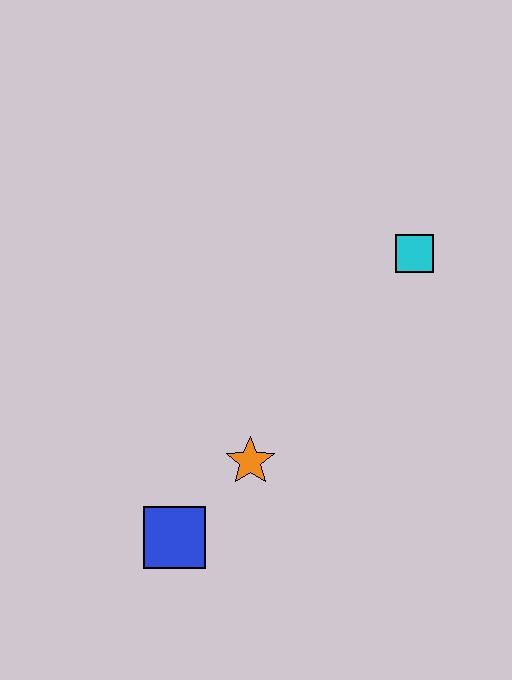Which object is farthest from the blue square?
The cyan square is farthest from the blue square.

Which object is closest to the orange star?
The blue square is closest to the orange star.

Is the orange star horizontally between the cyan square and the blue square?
Yes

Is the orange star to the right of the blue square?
Yes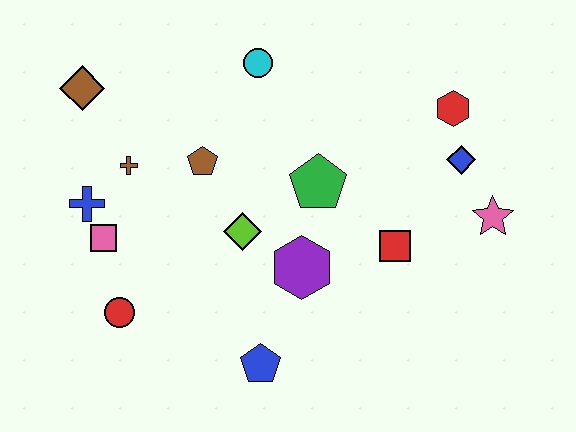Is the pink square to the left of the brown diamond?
No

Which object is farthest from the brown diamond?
The pink star is farthest from the brown diamond.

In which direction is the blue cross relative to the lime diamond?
The blue cross is to the left of the lime diamond.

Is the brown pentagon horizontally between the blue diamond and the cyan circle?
No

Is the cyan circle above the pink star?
Yes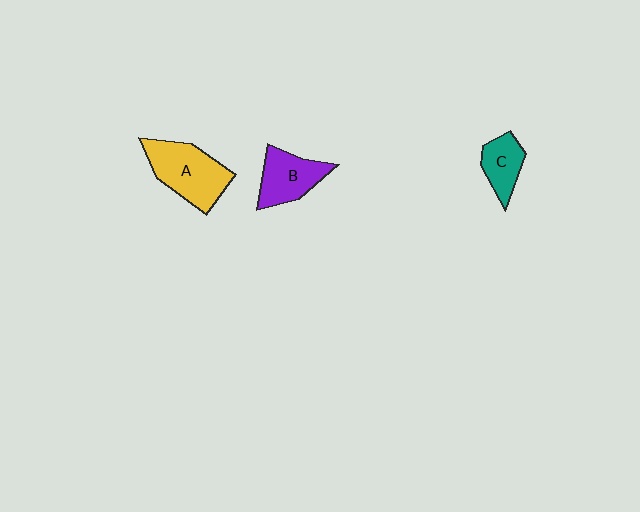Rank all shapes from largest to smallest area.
From largest to smallest: A (yellow), B (purple), C (teal).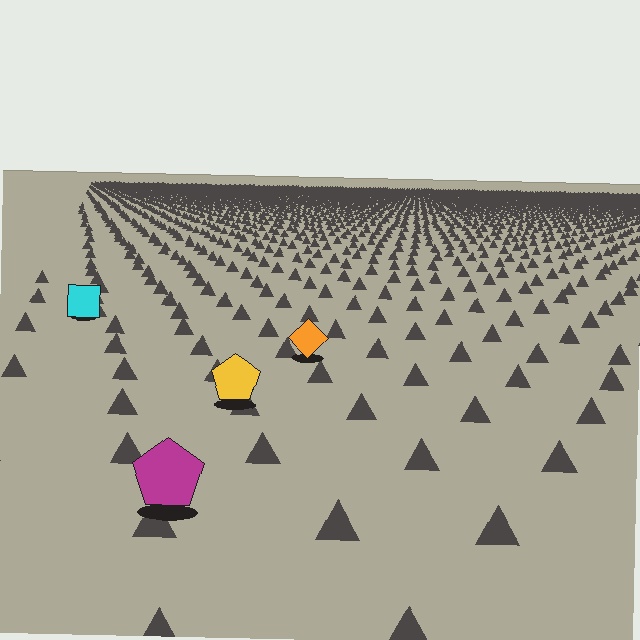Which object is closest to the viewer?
The magenta pentagon is closest. The texture marks near it are larger and more spread out.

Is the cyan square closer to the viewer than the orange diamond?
No. The orange diamond is closer — you can tell from the texture gradient: the ground texture is coarser near it.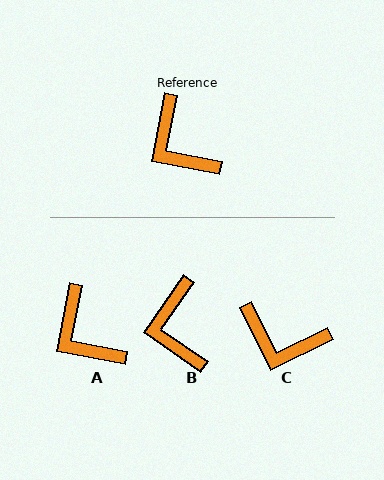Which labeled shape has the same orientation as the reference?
A.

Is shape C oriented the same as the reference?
No, it is off by about 37 degrees.